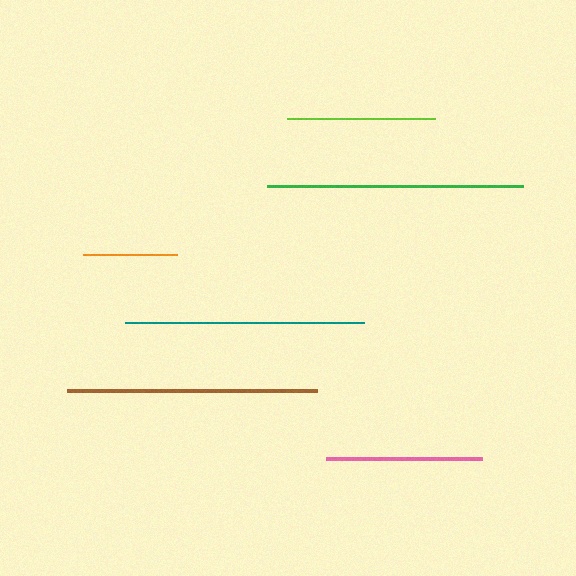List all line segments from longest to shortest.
From longest to shortest: green, brown, teal, pink, lime, orange.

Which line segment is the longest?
The green line is the longest at approximately 257 pixels.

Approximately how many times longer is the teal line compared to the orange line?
The teal line is approximately 2.6 times the length of the orange line.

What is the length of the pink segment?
The pink segment is approximately 155 pixels long.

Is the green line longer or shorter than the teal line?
The green line is longer than the teal line.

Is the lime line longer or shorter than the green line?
The green line is longer than the lime line.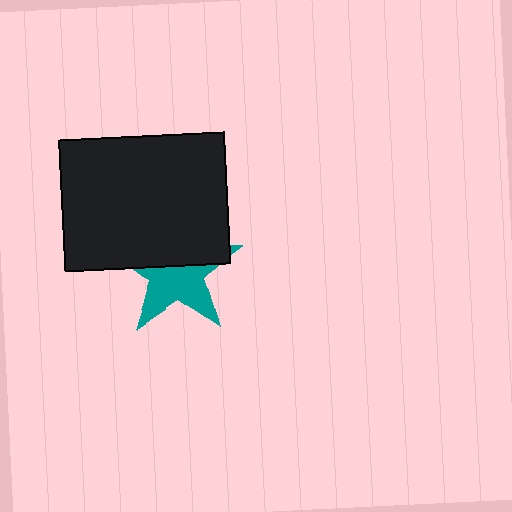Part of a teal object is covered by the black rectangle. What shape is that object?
It is a star.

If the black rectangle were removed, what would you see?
You would see the complete teal star.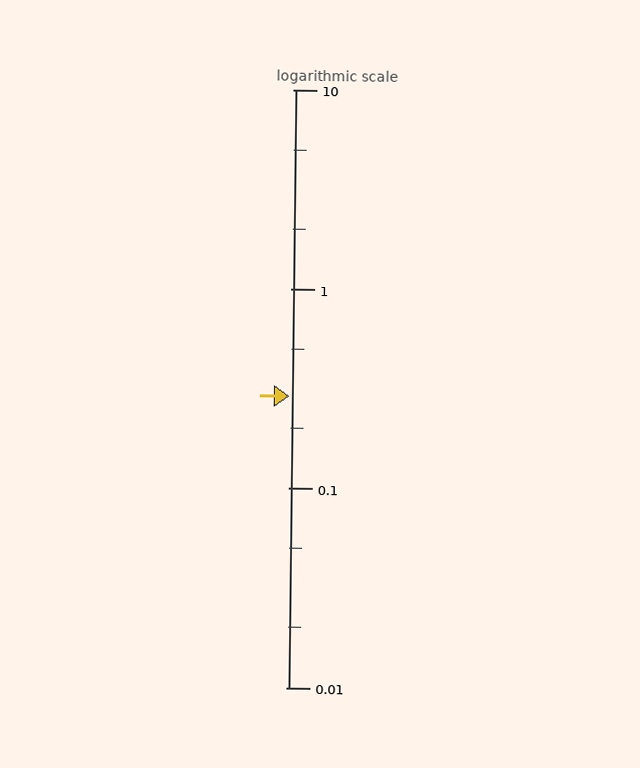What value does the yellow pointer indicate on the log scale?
The pointer indicates approximately 0.29.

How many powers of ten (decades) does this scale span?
The scale spans 3 decades, from 0.01 to 10.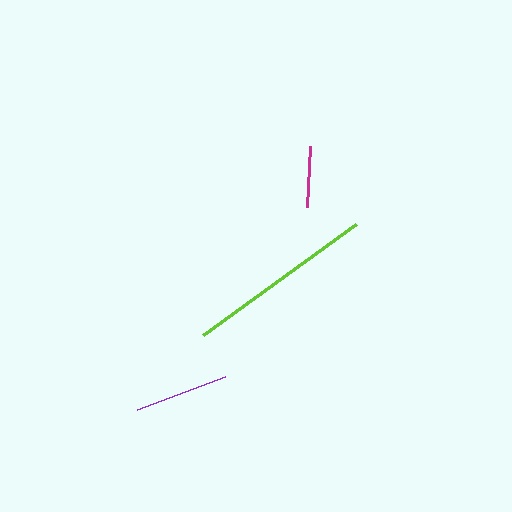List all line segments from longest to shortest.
From longest to shortest: lime, purple, magenta.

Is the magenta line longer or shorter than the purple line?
The purple line is longer than the magenta line.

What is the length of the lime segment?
The lime segment is approximately 189 pixels long.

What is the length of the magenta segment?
The magenta segment is approximately 61 pixels long.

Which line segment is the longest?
The lime line is the longest at approximately 189 pixels.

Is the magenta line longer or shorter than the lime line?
The lime line is longer than the magenta line.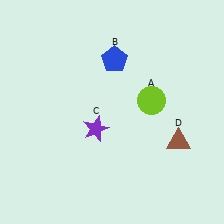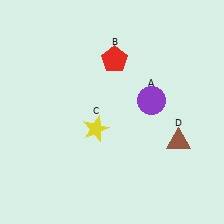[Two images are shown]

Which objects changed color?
A changed from lime to purple. B changed from blue to red. C changed from purple to yellow.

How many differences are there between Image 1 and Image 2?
There are 3 differences between the two images.